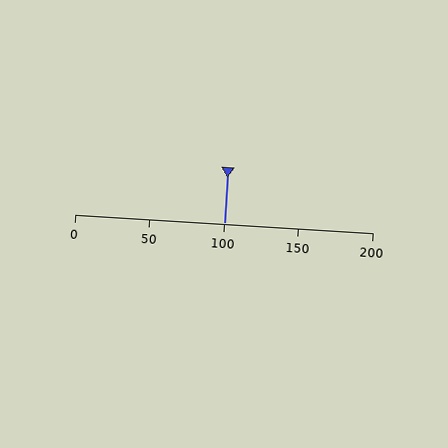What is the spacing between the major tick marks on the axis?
The major ticks are spaced 50 apart.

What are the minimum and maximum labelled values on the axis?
The axis runs from 0 to 200.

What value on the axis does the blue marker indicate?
The marker indicates approximately 100.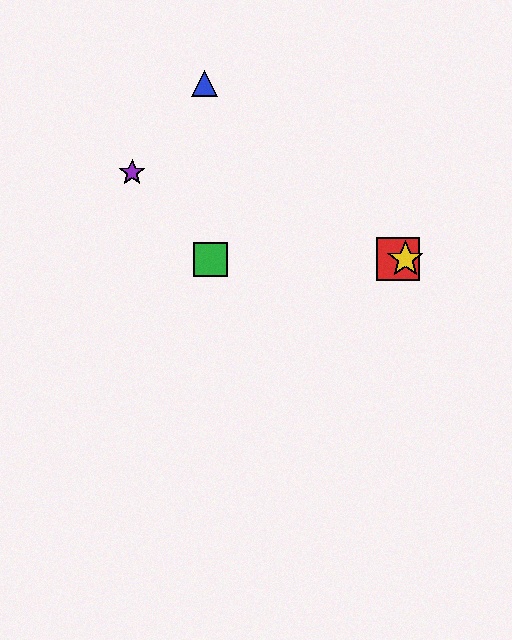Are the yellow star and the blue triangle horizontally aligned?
No, the yellow star is at y≈259 and the blue triangle is at y≈83.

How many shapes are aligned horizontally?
3 shapes (the red square, the green square, the yellow star) are aligned horizontally.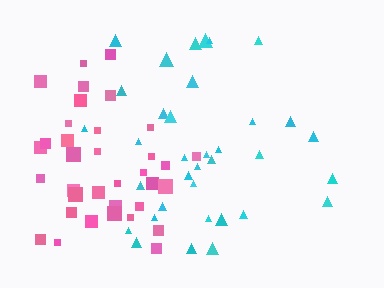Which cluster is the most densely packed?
Pink.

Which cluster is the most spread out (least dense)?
Cyan.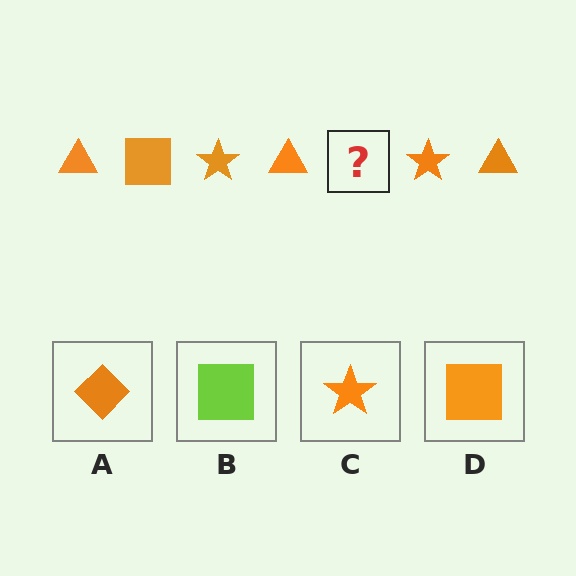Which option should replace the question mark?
Option D.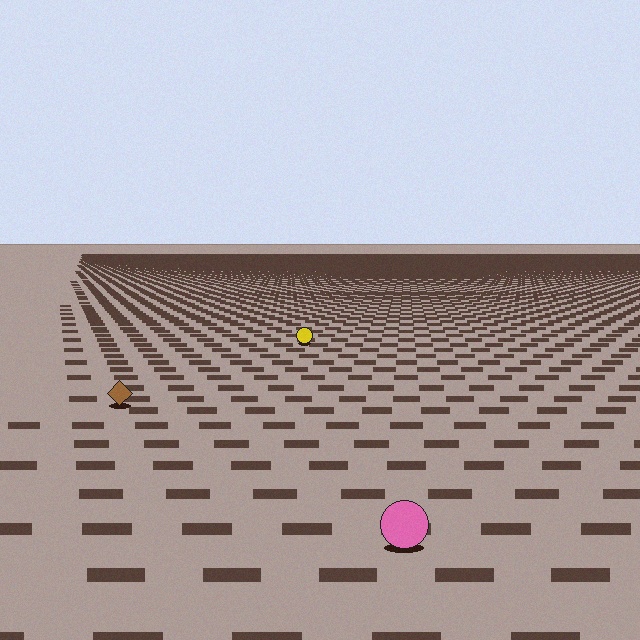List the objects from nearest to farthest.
From nearest to farthest: the pink circle, the brown diamond, the yellow circle.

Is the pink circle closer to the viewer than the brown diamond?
Yes. The pink circle is closer — you can tell from the texture gradient: the ground texture is coarser near it.